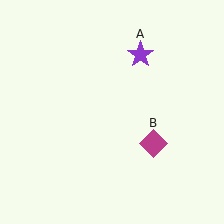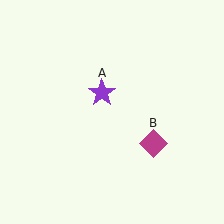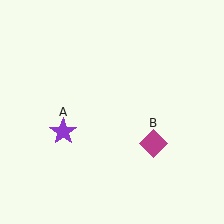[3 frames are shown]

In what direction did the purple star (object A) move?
The purple star (object A) moved down and to the left.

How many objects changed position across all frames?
1 object changed position: purple star (object A).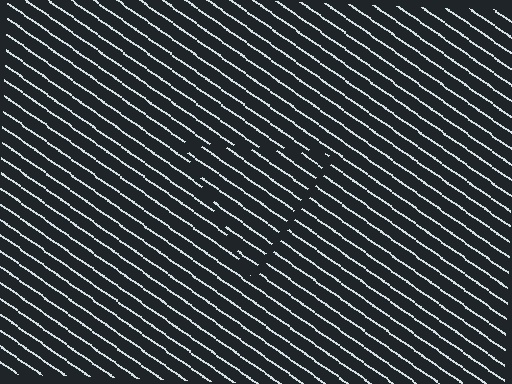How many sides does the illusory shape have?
3 sides — the line-ends trace a triangle.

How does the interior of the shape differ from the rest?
The interior of the shape contains the same grating, shifted by half a period — the contour is defined by the phase discontinuity where line-ends from the inner and outer gratings abut.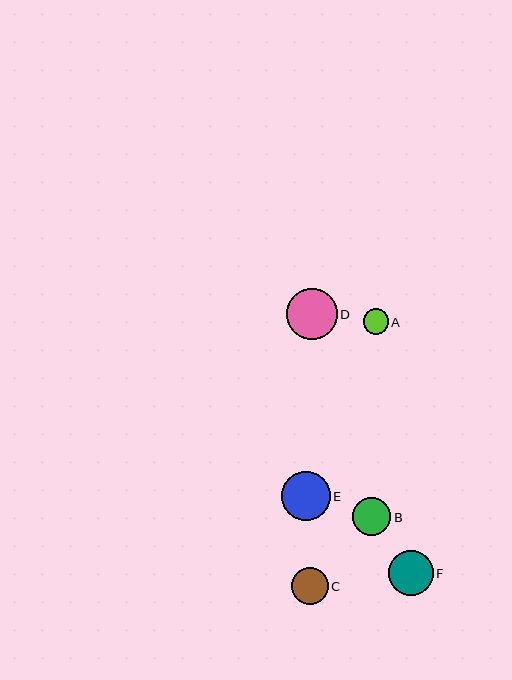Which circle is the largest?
Circle D is the largest with a size of approximately 51 pixels.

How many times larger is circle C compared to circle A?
Circle C is approximately 1.4 times the size of circle A.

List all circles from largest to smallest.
From largest to smallest: D, E, F, B, C, A.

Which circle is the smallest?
Circle A is the smallest with a size of approximately 25 pixels.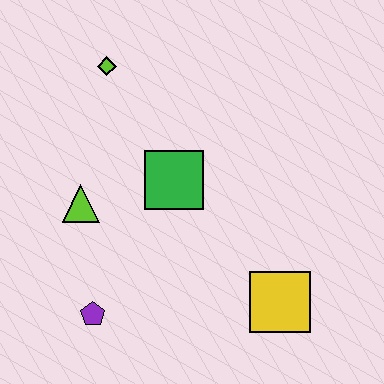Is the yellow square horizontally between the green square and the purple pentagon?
No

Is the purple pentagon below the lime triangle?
Yes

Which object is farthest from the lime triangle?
The yellow square is farthest from the lime triangle.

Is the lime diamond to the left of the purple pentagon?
No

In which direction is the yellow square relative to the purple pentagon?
The yellow square is to the right of the purple pentagon.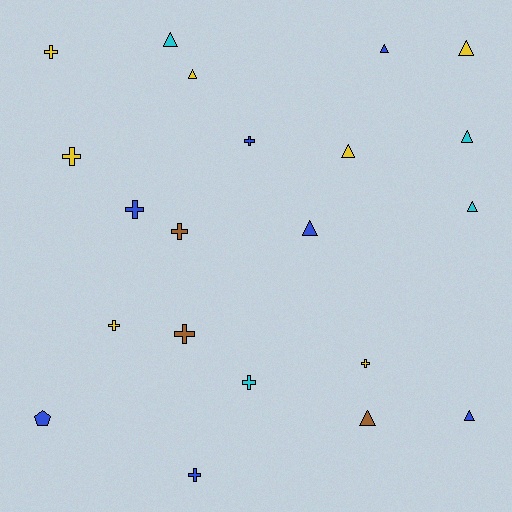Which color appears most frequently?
Yellow, with 7 objects.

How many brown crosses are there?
There are 2 brown crosses.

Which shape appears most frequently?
Triangle, with 10 objects.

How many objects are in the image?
There are 21 objects.